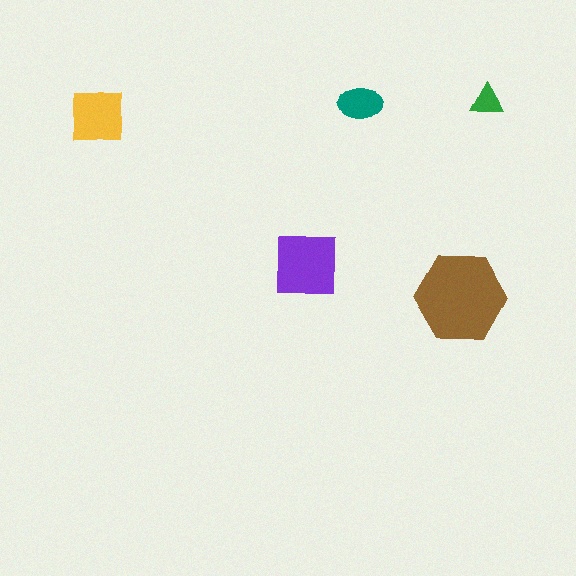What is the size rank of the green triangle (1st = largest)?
5th.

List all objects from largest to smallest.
The brown hexagon, the purple square, the yellow square, the teal ellipse, the green triangle.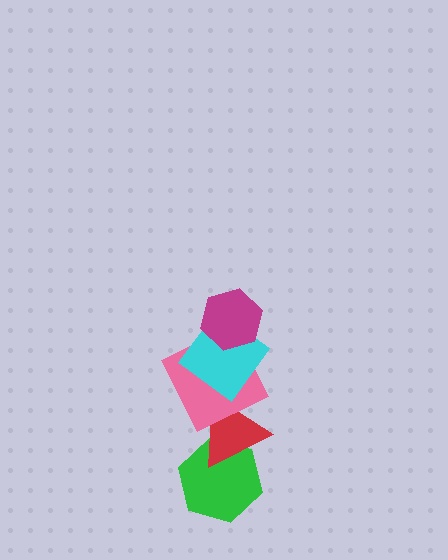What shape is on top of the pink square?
The cyan diamond is on top of the pink square.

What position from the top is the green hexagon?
The green hexagon is 5th from the top.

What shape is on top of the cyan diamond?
The magenta hexagon is on top of the cyan diamond.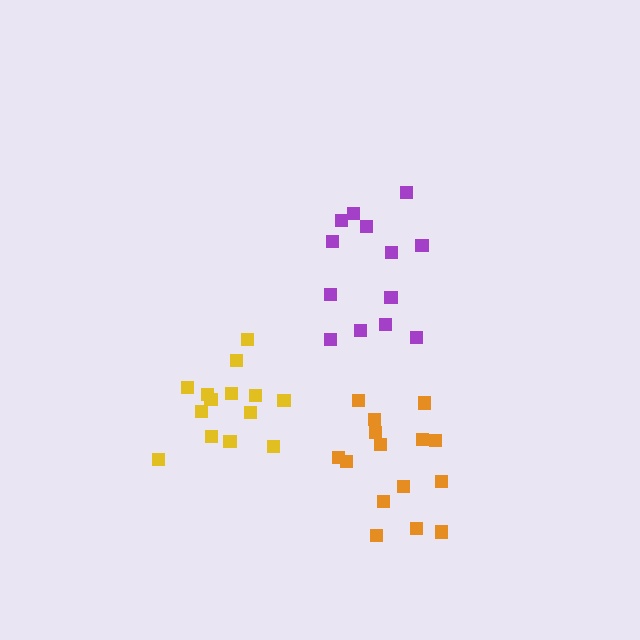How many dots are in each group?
Group 1: 15 dots, Group 2: 14 dots, Group 3: 13 dots (42 total).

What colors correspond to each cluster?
The clusters are colored: orange, yellow, purple.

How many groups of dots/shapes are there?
There are 3 groups.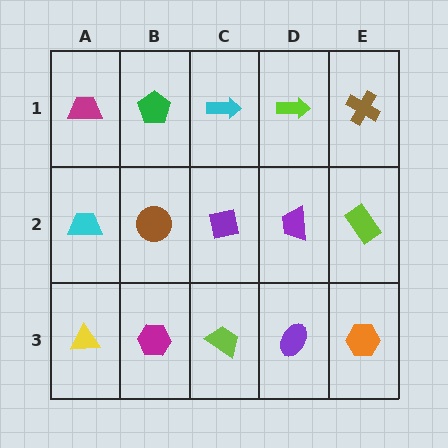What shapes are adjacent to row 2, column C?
A cyan arrow (row 1, column C), a lime trapezoid (row 3, column C), a brown circle (row 2, column B), a purple trapezoid (row 2, column D).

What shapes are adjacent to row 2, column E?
A brown cross (row 1, column E), an orange hexagon (row 3, column E), a purple trapezoid (row 2, column D).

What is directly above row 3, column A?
A cyan trapezoid.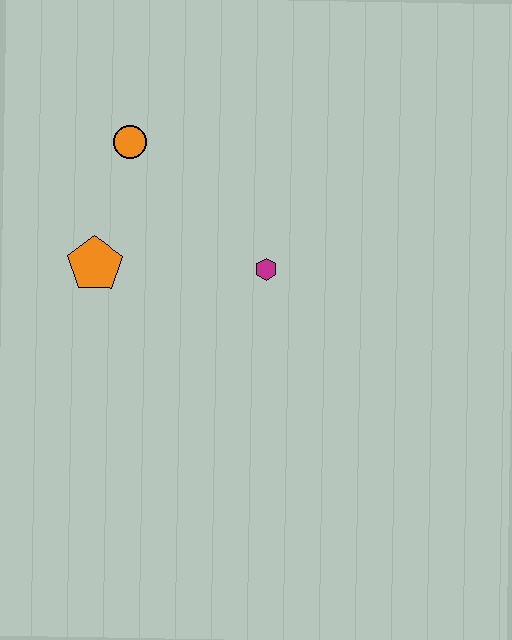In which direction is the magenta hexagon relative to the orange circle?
The magenta hexagon is to the right of the orange circle.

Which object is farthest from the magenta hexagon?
The orange circle is farthest from the magenta hexagon.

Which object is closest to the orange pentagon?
The orange circle is closest to the orange pentagon.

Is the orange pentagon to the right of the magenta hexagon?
No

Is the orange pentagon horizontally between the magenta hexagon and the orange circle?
No